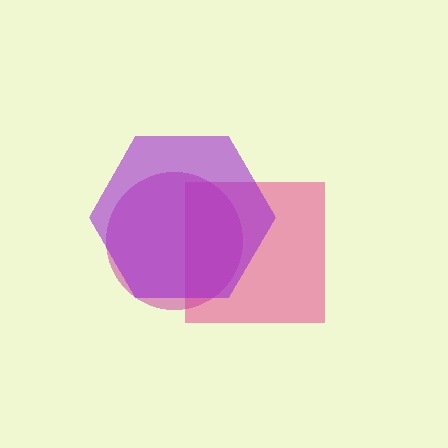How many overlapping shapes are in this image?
There are 3 overlapping shapes in the image.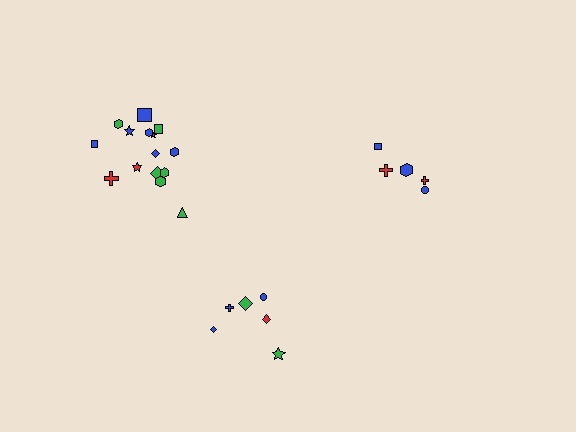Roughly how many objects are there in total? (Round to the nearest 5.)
Roughly 25 objects in total.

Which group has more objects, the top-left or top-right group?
The top-left group.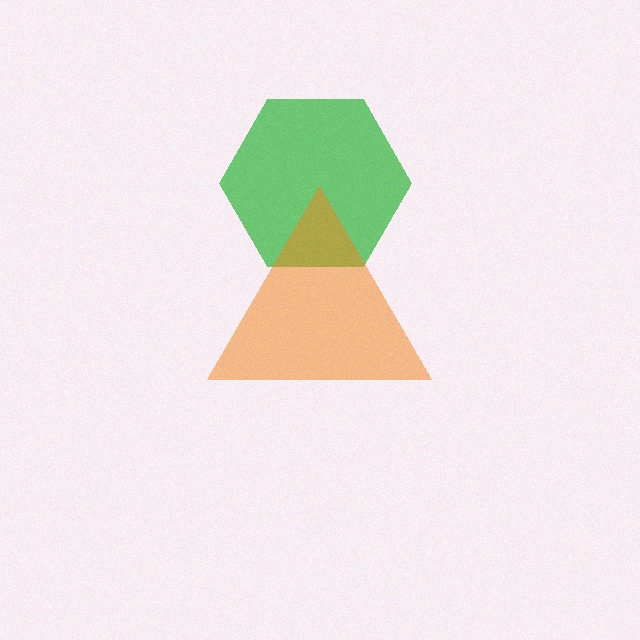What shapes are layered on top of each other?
The layered shapes are: a green hexagon, an orange triangle.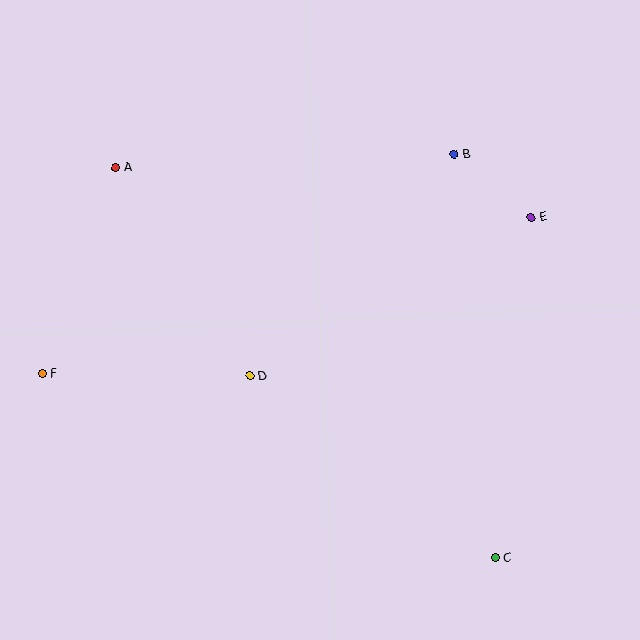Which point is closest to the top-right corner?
Point B is closest to the top-right corner.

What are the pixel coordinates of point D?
Point D is at (250, 376).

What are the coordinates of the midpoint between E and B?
The midpoint between E and B is at (493, 186).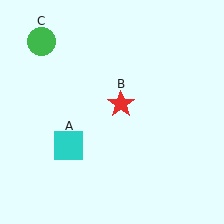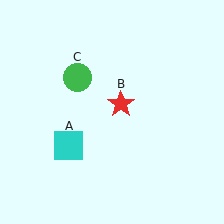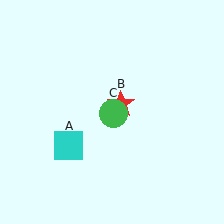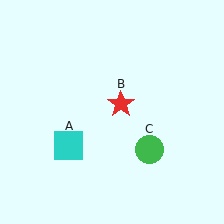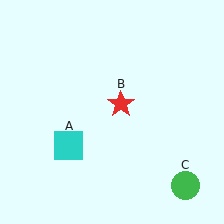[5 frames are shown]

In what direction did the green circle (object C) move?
The green circle (object C) moved down and to the right.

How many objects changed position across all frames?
1 object changed position: green circle (object C).